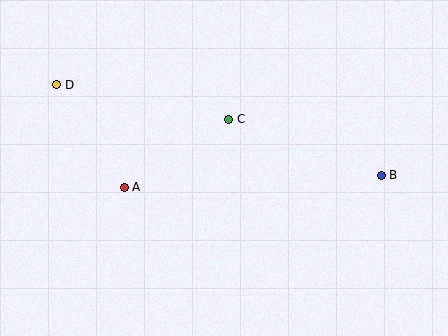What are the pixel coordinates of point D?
Point D is at (57, 85).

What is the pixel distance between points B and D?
The distance between B and D is 337 pixels.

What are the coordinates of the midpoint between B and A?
The midpoint between B and A is at (253, 181).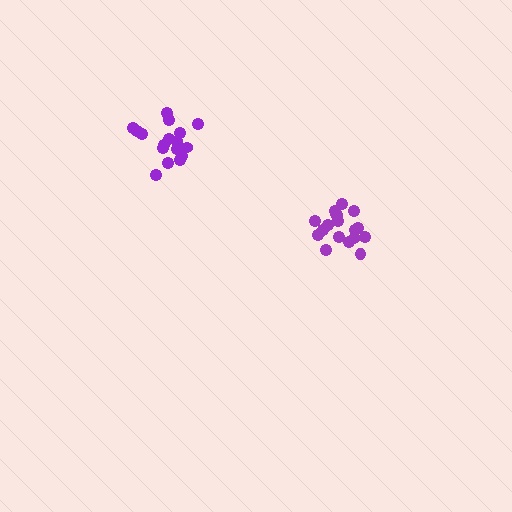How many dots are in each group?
Group 1: 18 dots, Group 2: 18 dots (36 total).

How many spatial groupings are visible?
There are 2 spatial groupings.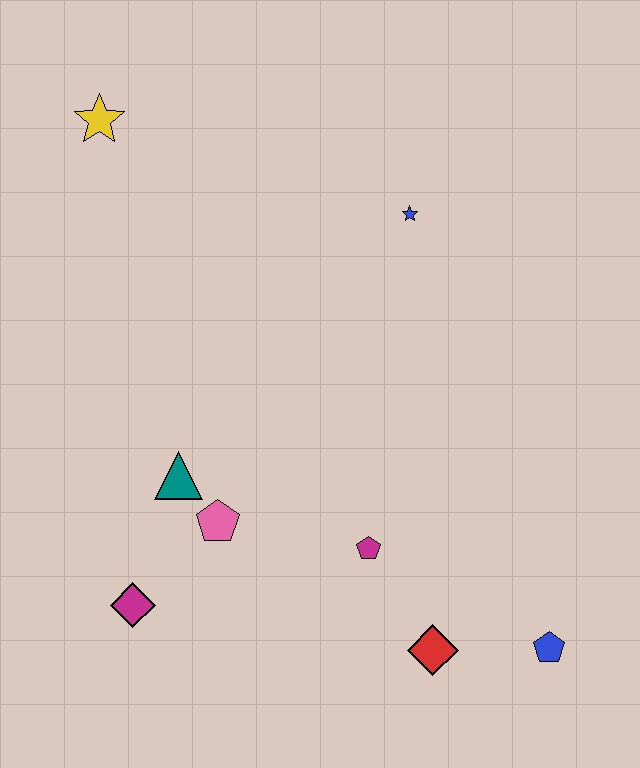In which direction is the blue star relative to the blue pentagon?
The blue star is above the blue pentagon.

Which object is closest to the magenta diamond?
The pink pentagon is closest to the magenta diamond.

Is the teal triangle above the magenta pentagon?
Yes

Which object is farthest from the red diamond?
The yellow star is farthest from the red diamond.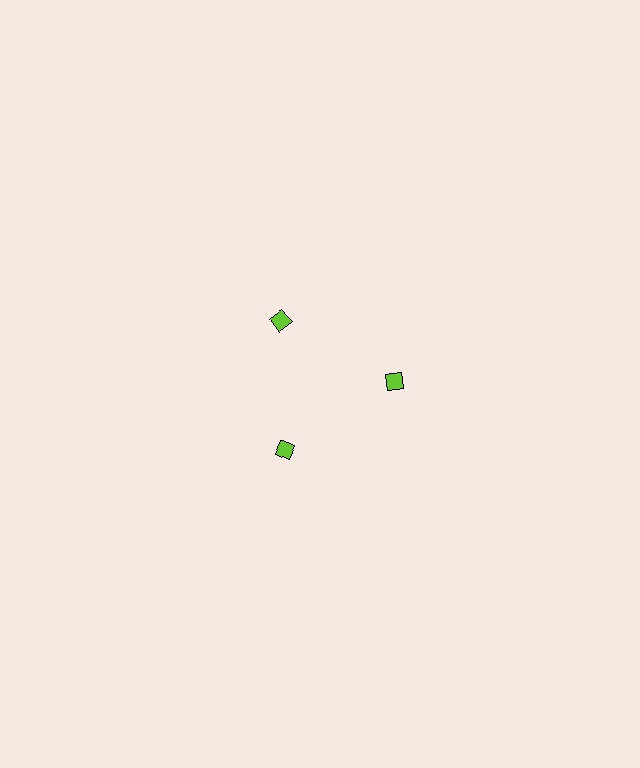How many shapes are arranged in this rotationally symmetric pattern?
There are 3 shapes, arranged in 3 groups of 1.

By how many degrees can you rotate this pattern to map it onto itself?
The pattern maps onto itself every 120 degrees of rotation.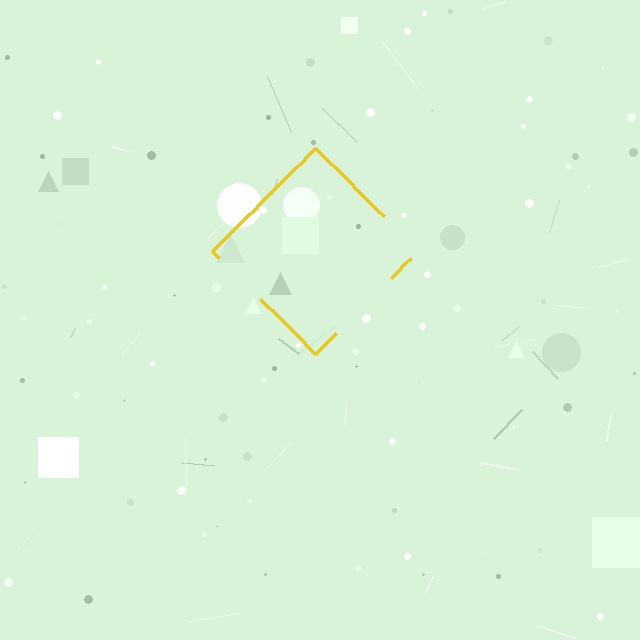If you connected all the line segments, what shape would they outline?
They would outline a diamond.